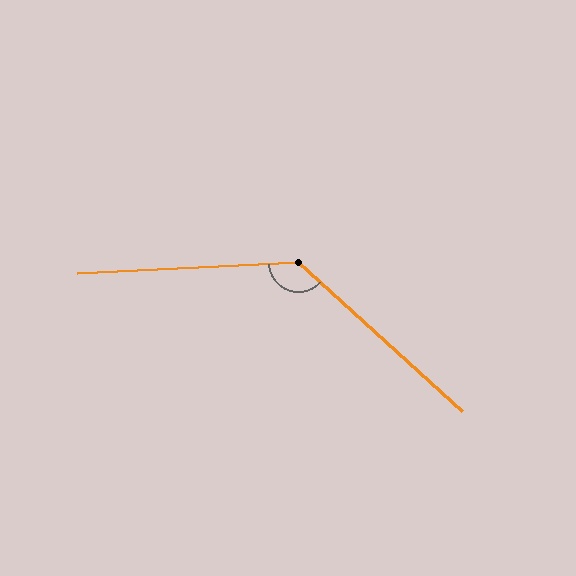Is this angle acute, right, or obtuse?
It is obtuse.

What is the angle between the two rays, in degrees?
Approximately 135 degrees.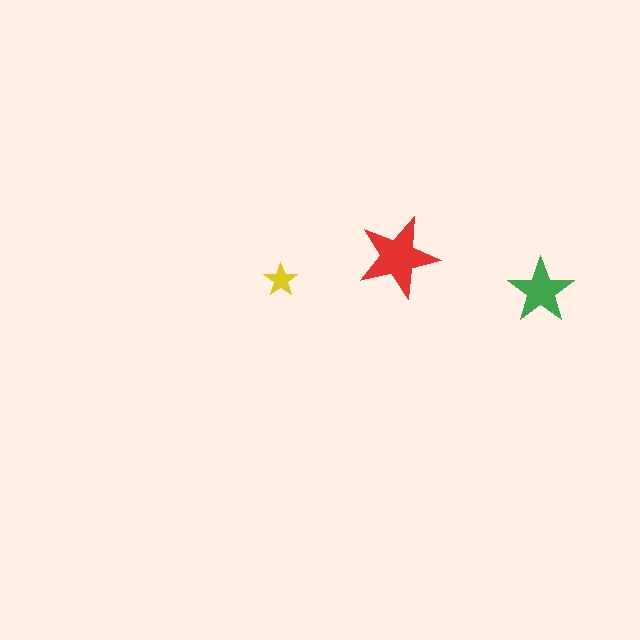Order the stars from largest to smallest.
the red one, the green one, the yellow one.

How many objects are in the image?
There are 3 objects in the image.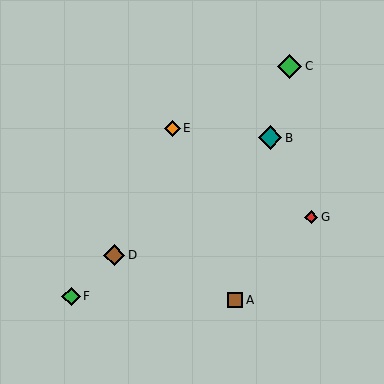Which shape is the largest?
The green diamond (labeled C) is the largest.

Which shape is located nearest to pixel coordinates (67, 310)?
The green diamond (labeled F) at (71, 297) is nearest to that location.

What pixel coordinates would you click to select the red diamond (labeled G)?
Click at (311, 217) to select the red diamond G.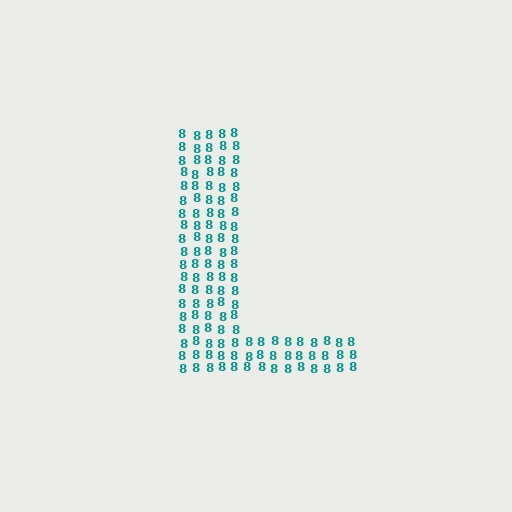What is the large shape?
The large shape is the letter L.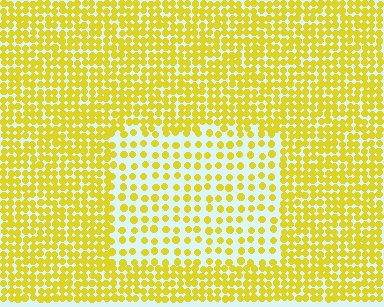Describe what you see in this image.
The image contains small yellow elements arranged at two different densities. A rectangle-shaped region is visible where the elements are less densely packed than the surrounding area.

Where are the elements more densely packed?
The elements are more densely packed outside the rectangle boundary.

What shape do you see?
I see a rectangle.